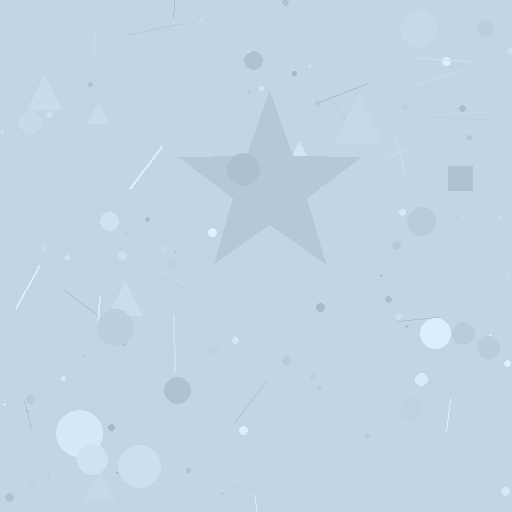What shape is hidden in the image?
A star is hidden in the image.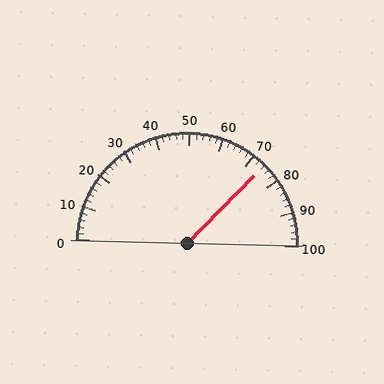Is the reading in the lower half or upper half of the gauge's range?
The reading is in the upper half of the range (0 to 100).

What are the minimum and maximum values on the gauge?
The gauge ranges from 0 to 100.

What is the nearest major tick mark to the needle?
The nearest major tick mark is 70.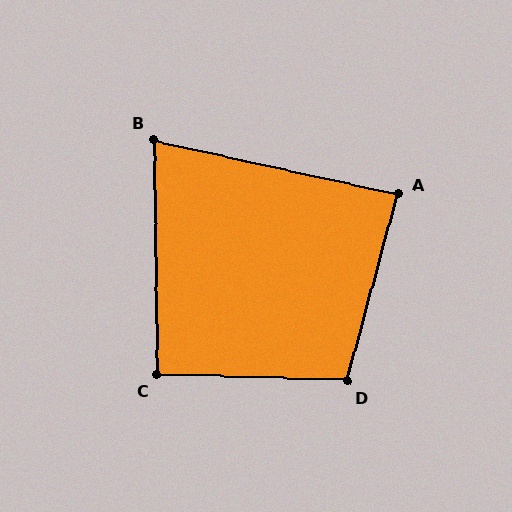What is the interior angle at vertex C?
Approximately 93 degrees (approximately right).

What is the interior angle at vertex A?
Approximately 87 degrees (approximately right).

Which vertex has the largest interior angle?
D, at approximately 103 degrees.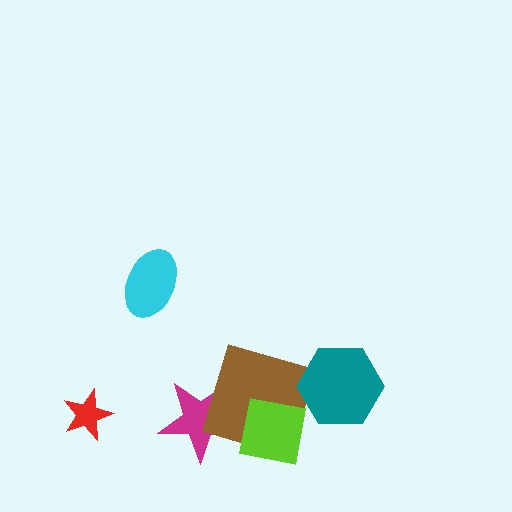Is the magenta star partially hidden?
Yes, it is partially covered by another shape.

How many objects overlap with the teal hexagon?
0 objects overlap with the teal hexagon.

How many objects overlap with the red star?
0 objects overlap with the red star.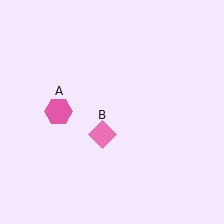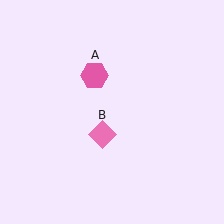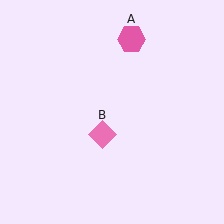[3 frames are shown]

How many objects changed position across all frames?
1 object changed position: pink hexagon (object A).